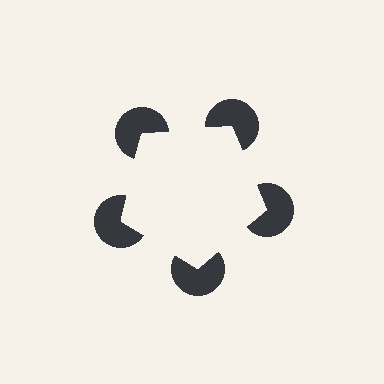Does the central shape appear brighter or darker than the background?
It typically appears slightly brighter than the background, even though no actual brightness change is drawn.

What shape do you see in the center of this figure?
An illusory pentagon — its edges are inferred from the aligned wedge cuts in the pac-man discs, not physically drawn.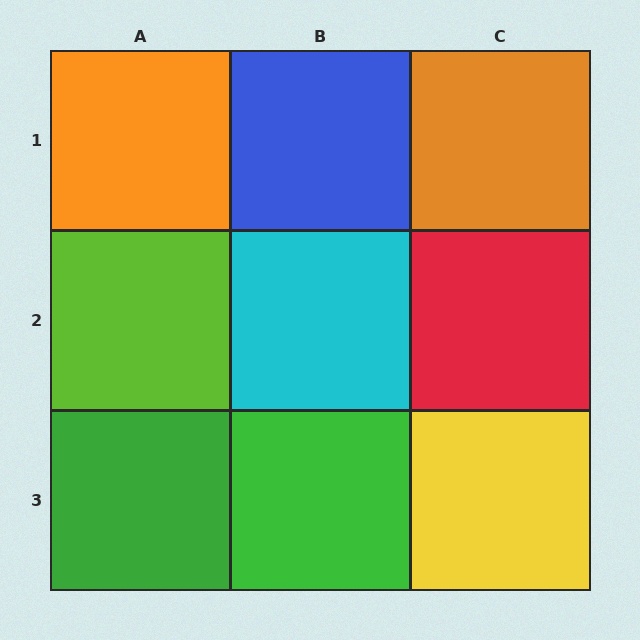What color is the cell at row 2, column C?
Red.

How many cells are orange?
2 cells are orange.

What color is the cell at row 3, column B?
Green.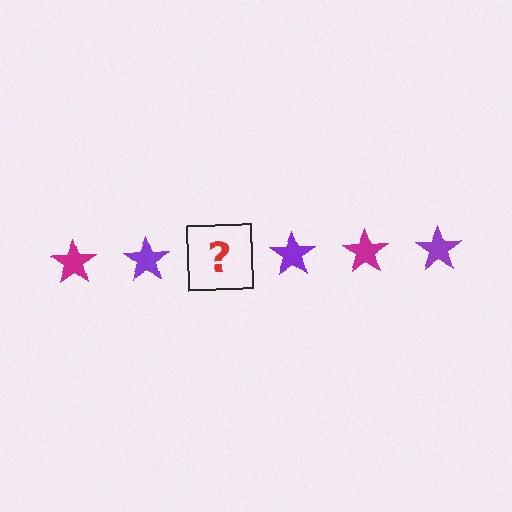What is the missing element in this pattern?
The missing element is a magenta star.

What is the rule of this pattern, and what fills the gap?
The rule is that the pattern cycles through magenta, purple stars. The gap should be filled with a magenta star.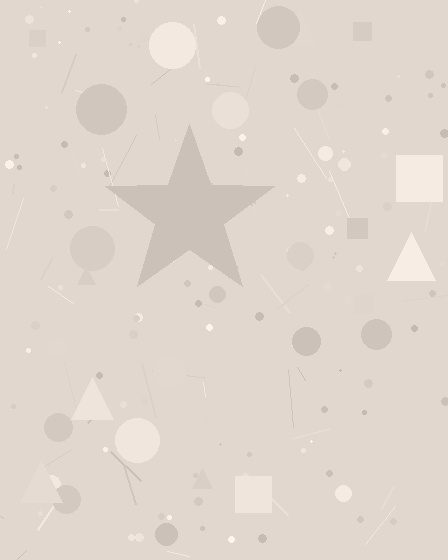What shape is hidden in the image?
A star is hidden in the image.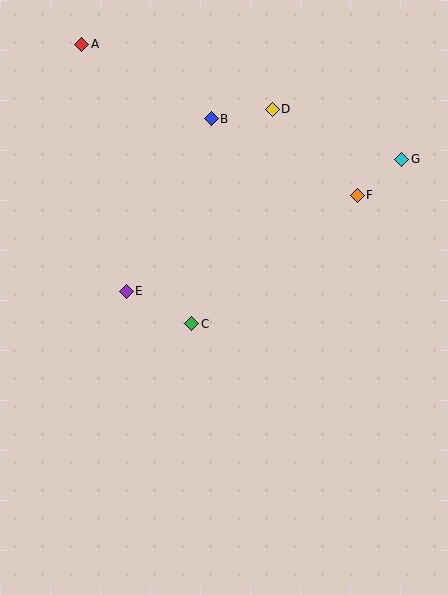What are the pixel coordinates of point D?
Point D is at (272, 109).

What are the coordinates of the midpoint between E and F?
The midpoint between E and F is at (242, 243).